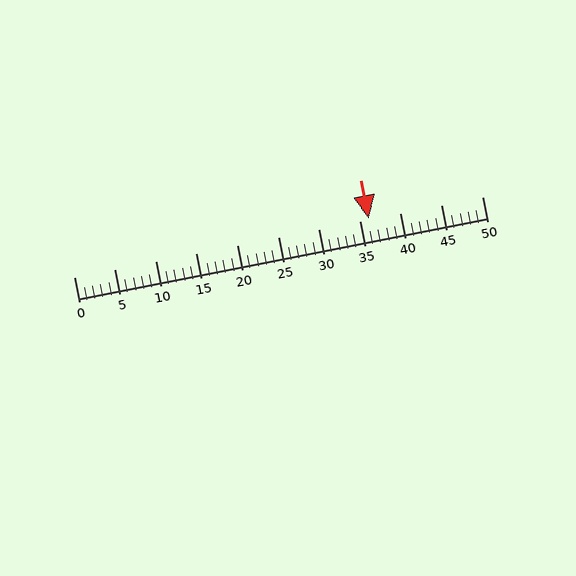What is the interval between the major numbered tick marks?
The major tick marks are spaced 5 units apart.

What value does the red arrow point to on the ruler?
The red arrow points to approximately 36.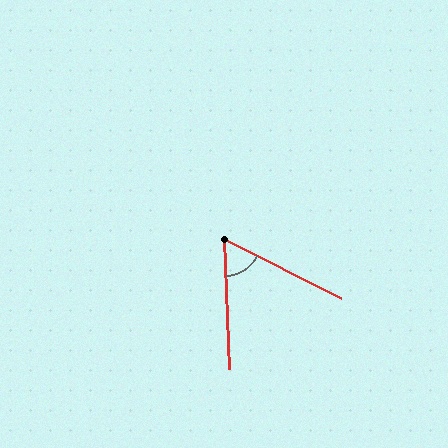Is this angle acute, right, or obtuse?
It is acute.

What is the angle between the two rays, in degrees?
Approximately 61 degrees.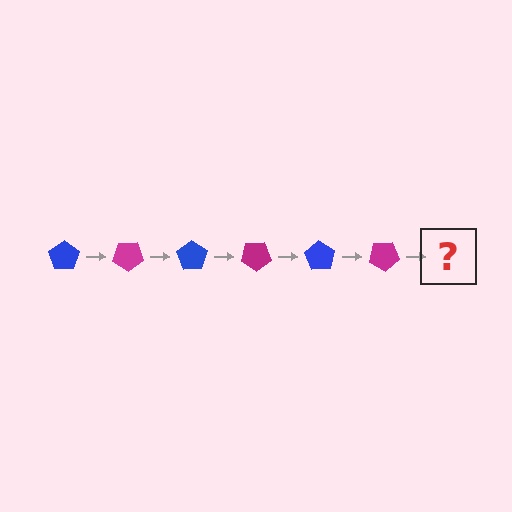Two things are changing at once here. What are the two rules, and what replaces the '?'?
The two rules are that it rotates 35 degrees each step and the color cycles through blue and magenta. The '?' should be a blue pentagon, rotated 210 degrees from the start.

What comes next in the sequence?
The next element should be a blue pentagon, rotated 210 degrees from the start.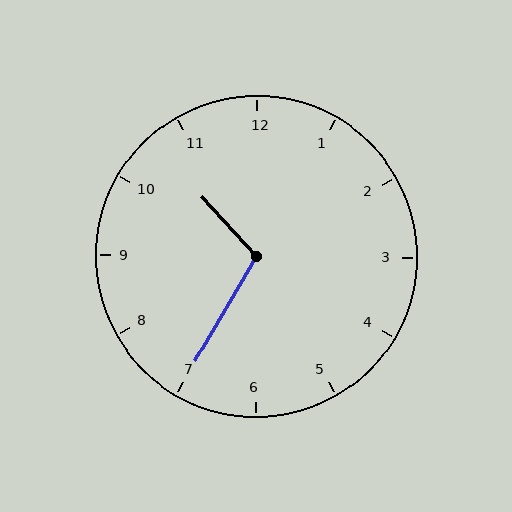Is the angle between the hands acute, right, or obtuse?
It is obtuse.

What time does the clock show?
10:35.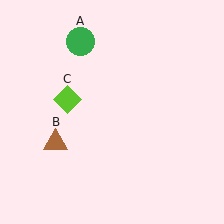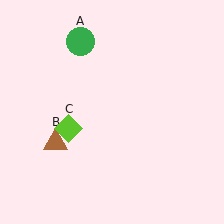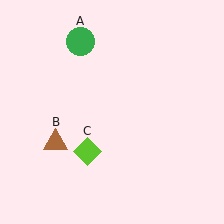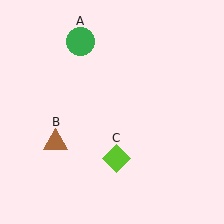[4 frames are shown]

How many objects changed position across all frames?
1 object changed position: lime diamond (object C).